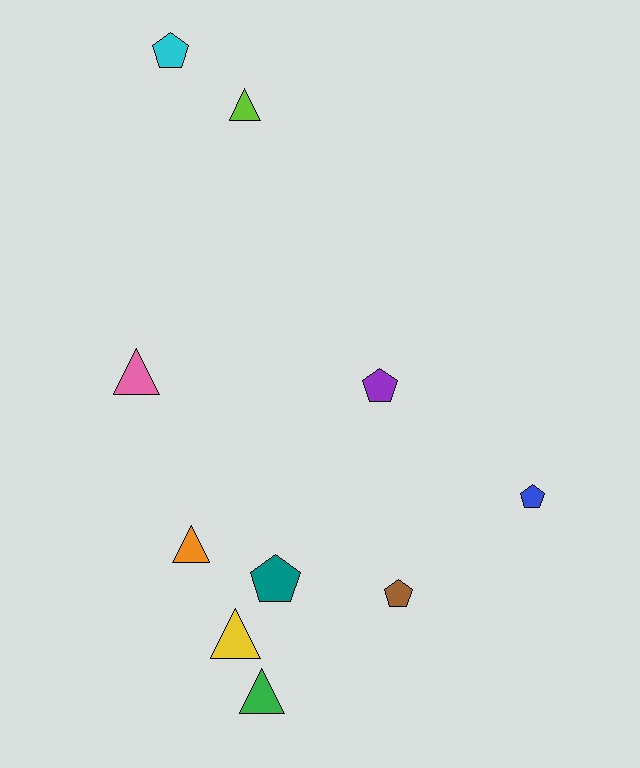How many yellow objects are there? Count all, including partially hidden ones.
There is 1 yellow object.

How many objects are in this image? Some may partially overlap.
There are 10 objects.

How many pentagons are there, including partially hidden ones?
There are 5 pentagons.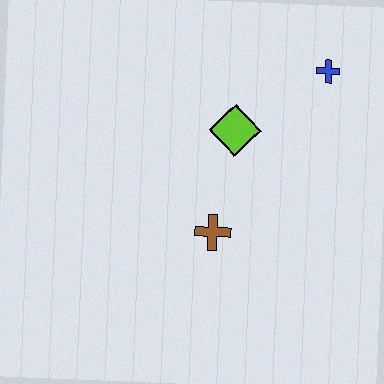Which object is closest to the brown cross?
The lime diamond is closest to the brown cross.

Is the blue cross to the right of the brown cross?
Yes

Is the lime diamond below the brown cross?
No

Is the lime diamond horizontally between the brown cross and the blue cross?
Yes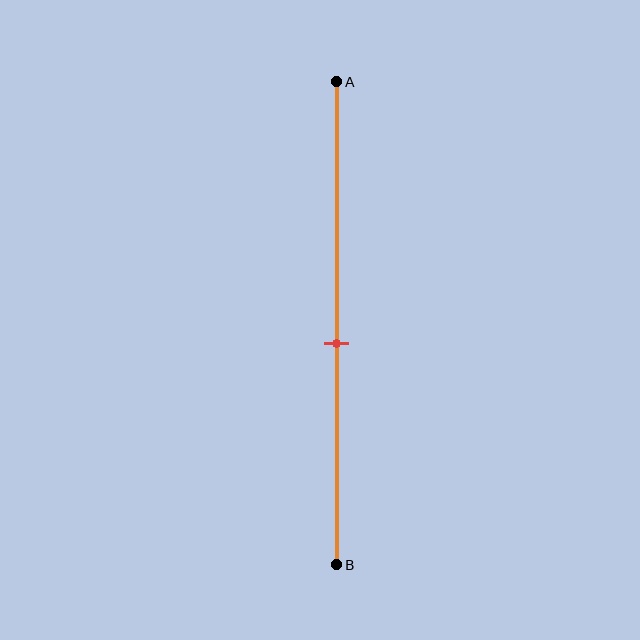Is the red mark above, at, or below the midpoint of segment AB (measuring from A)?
The red mark is below the midpoint of segment AB.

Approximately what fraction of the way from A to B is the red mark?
The red mark is approximately 55% of the way from A to B.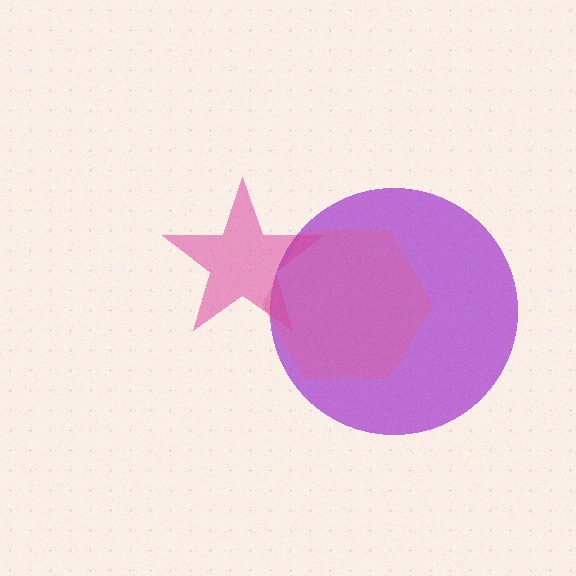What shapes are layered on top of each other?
The layered shapes are: a purple circle, a magenta star, a pink hexagon.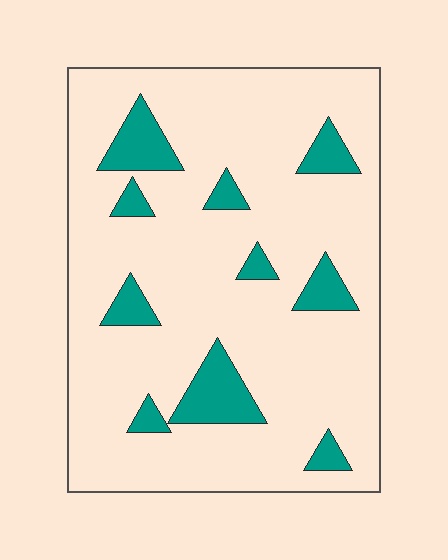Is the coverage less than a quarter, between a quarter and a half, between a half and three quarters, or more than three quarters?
Less than a quarter.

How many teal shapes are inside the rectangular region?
10.